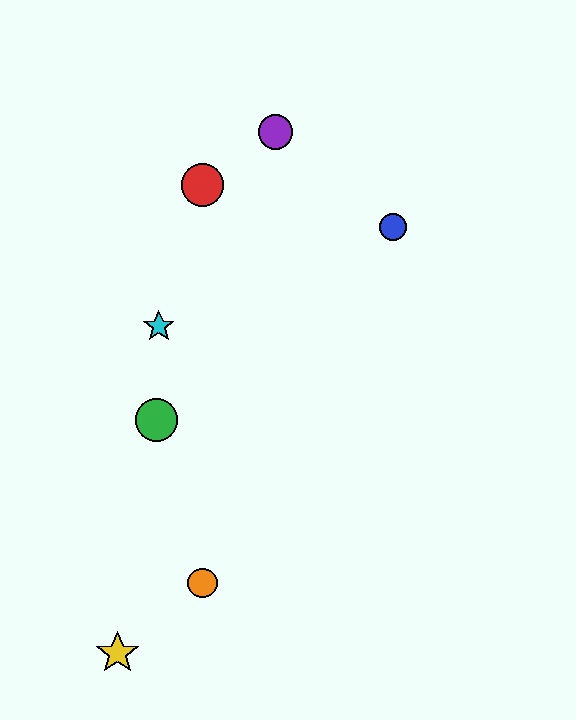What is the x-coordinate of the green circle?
The green circle is at x≈157.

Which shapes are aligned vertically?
The red circle, the orange circle are aligned vertically.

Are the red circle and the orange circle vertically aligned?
Yes, both are at x≈203.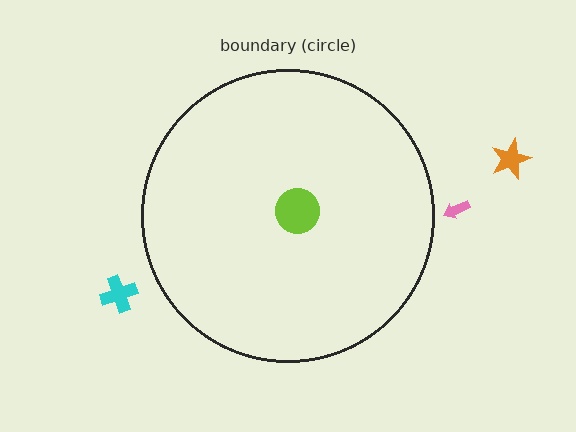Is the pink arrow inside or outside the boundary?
Outside.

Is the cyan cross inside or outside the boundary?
Outside.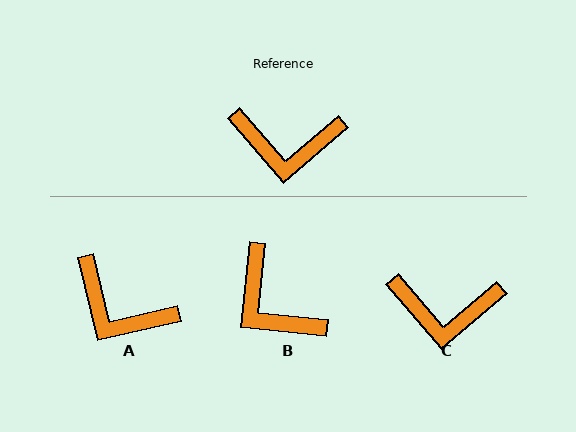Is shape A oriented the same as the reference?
No, it is off by about 27 degrees.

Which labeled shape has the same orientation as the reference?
C.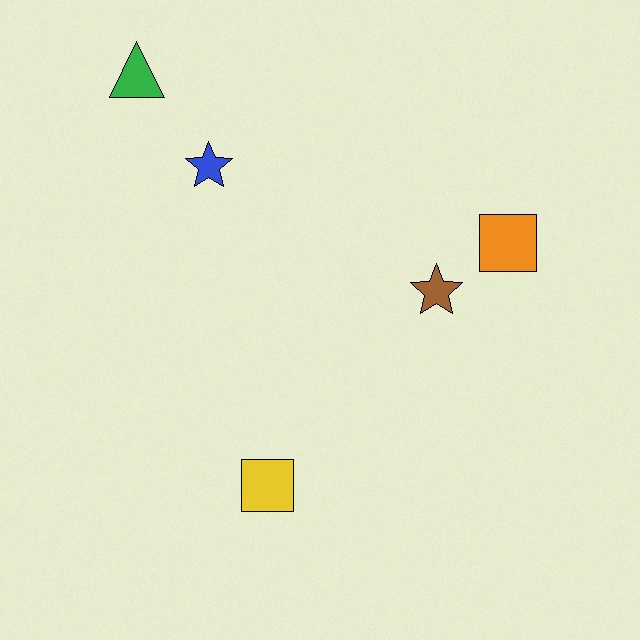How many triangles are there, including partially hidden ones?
There is 1 triangle.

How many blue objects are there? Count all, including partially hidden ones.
There is 1 blue object.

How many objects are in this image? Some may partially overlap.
There are 5 objects.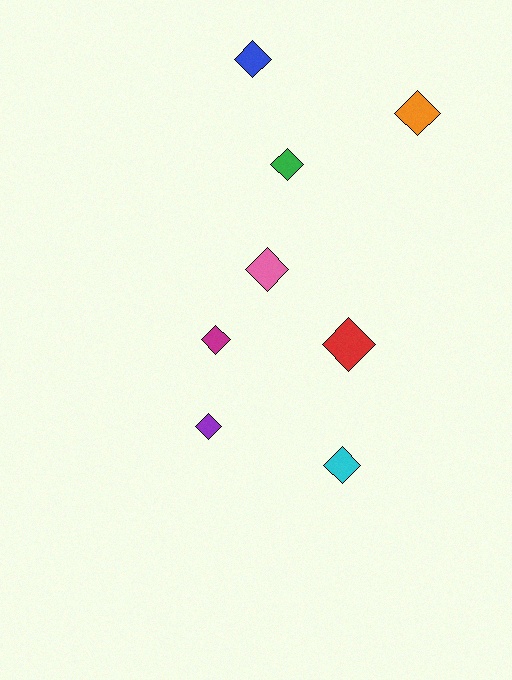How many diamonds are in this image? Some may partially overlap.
There are 8 diamonds.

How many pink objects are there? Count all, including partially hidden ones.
There is 1 pink object.